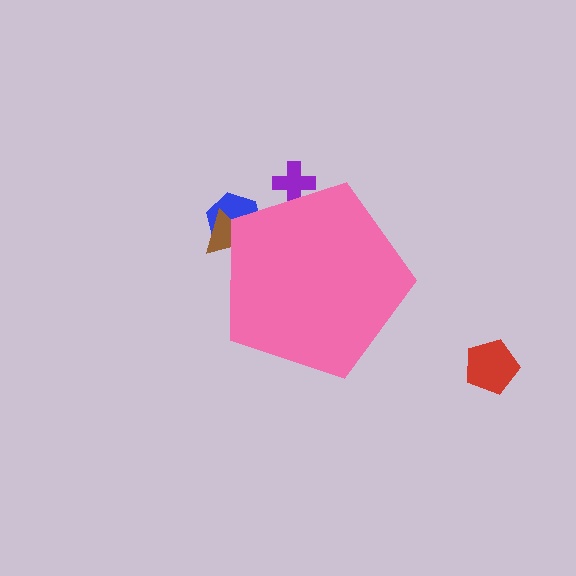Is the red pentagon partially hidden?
No, the red pentagon is fully visible.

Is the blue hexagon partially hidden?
Yes, the blue hexagon is partially hidden behind the pink pentagon.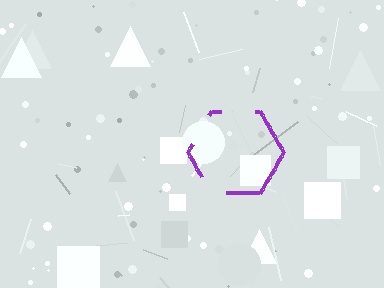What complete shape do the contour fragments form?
The contour fragments form a hexagon.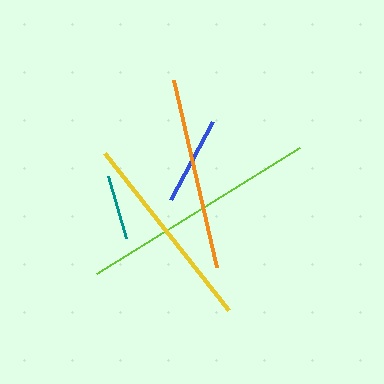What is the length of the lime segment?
The lime segment is approximately 239 pixels long.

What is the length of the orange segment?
The orange segment is approximately 191 pixels long.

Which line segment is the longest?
The lime line is the longest at approximately 239 pixels.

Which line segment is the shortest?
The teal line is the shortest at approximately 65 pixels.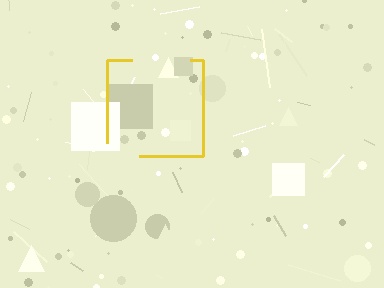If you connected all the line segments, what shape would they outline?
They would outline a square.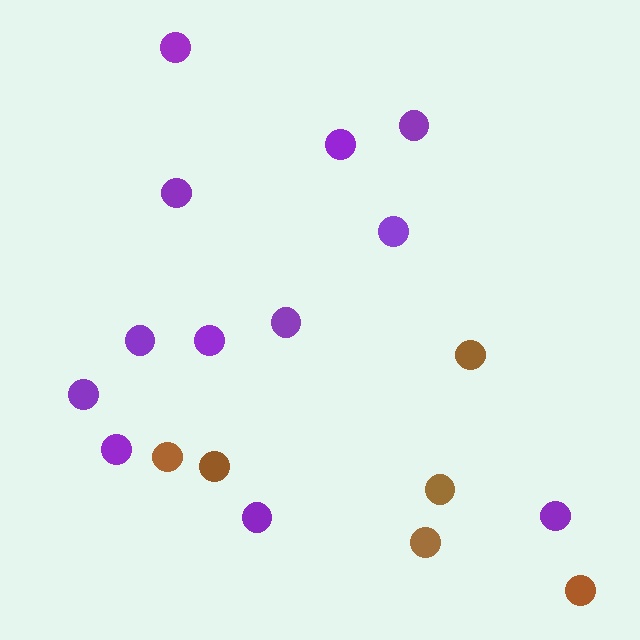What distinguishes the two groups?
There are 2 groups: one group of purple circles (12) and one group of brown circles (6).